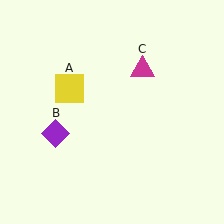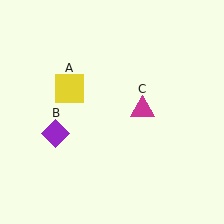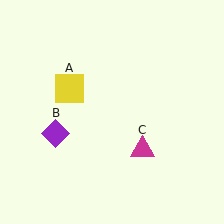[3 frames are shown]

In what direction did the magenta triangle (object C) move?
The magenta triangle (object C) moved down.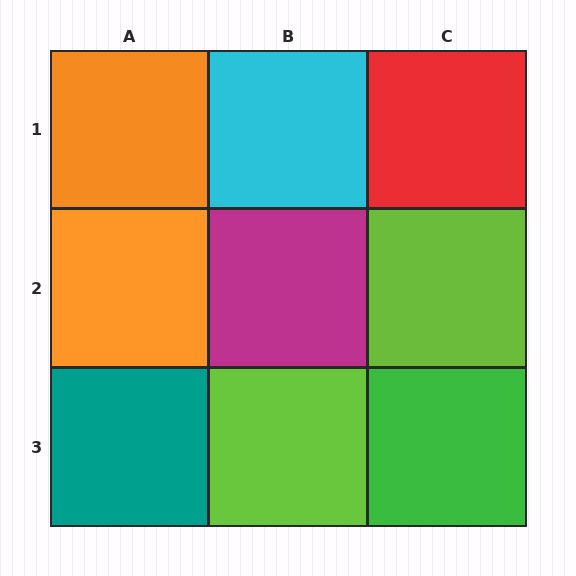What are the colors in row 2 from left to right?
Orange, magenta, lime.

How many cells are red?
1 cell is red.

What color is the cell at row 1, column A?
Orange.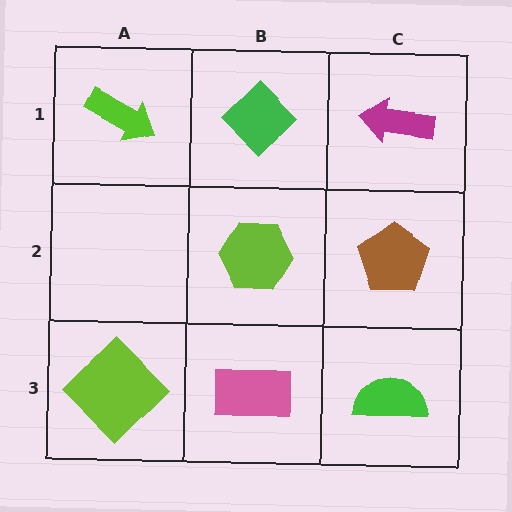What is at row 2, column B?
A lime hexagon.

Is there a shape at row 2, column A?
No, that cell is empty.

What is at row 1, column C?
A magenta arrow.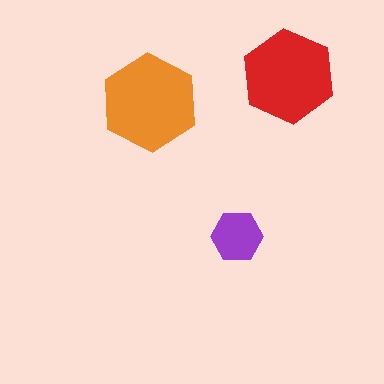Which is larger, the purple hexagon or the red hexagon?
The red one.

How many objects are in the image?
There are 3 objects in the image.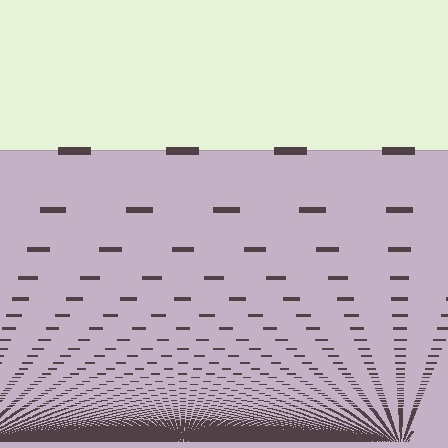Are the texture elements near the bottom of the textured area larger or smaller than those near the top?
Smaller. The gradient is inverted — elements near the bottom are smaller and denser.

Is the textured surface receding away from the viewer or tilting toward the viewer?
The surface appears to tilt toward the viewer. Texture elements get larger and sparser toward the top.